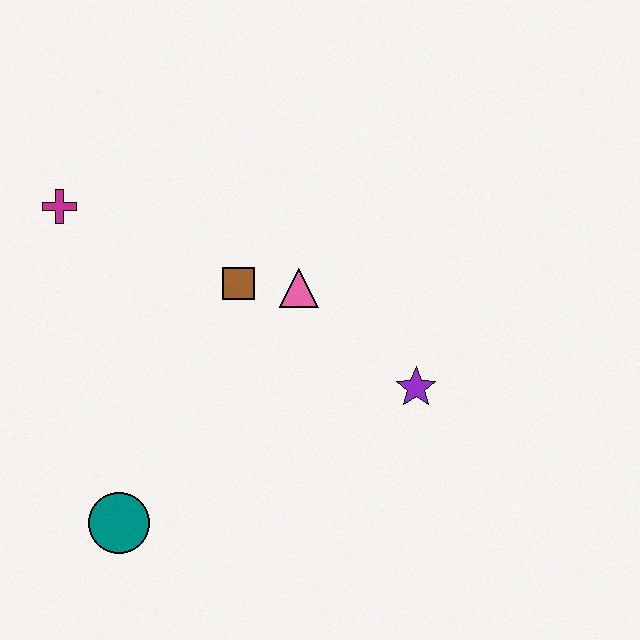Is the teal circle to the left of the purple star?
Yes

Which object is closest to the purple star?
The pink triangle is closest to the purple star.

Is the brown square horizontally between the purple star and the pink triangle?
No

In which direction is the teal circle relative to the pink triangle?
The teal circle is below the pink triangle.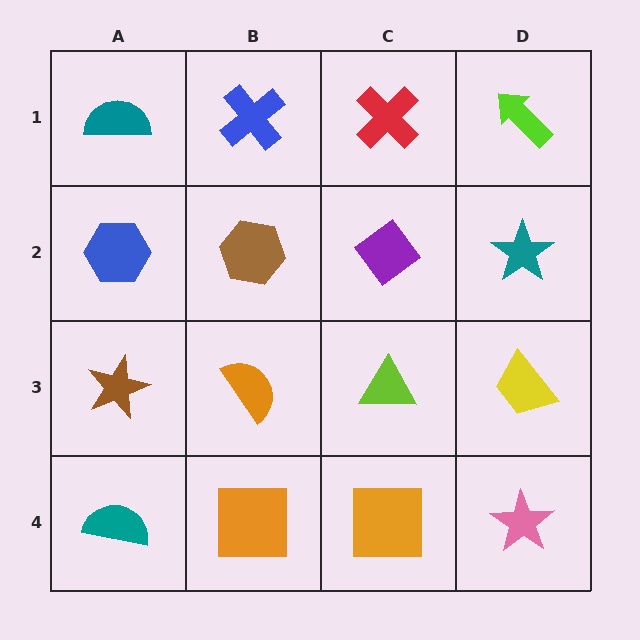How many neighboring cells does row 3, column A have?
3.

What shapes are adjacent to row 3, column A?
A blue hexagon (row 2, column A), a teal semicircle (row 4, column A), an orange semicircle (row 3, column B).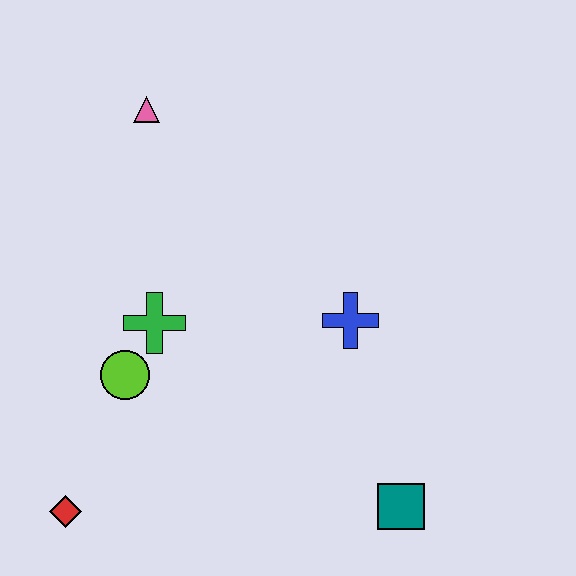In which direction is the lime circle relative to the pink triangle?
The lime circle is below the pink triangle.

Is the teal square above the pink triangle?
No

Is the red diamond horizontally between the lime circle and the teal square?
No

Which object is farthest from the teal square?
The pink triangle is farthest from the teal square.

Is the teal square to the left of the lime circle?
No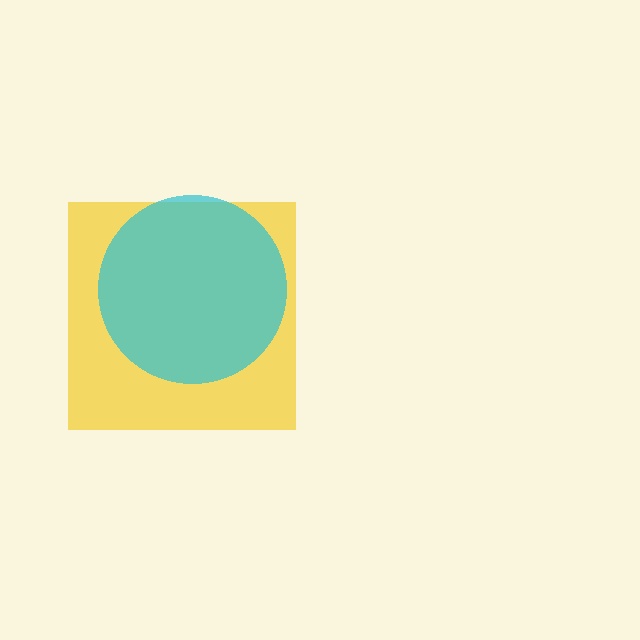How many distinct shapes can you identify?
There are 2 distinct shapes: a yellow square, a cyan circle.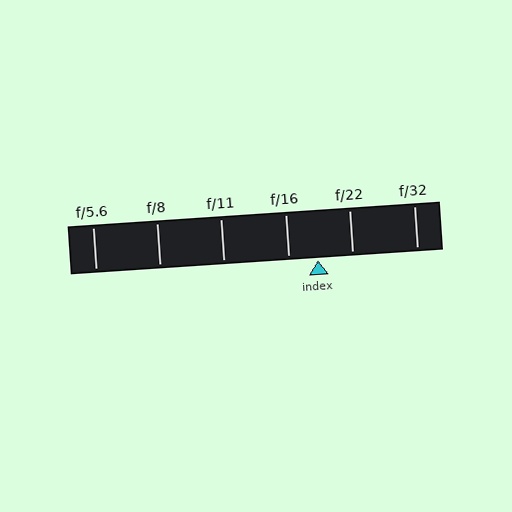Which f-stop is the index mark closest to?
The index mark is closest to f/16.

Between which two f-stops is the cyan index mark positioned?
The index mark is between f/16 and f/22.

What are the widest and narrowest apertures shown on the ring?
The widest aperture shown is f/5.6 and the narrowest is f/32.